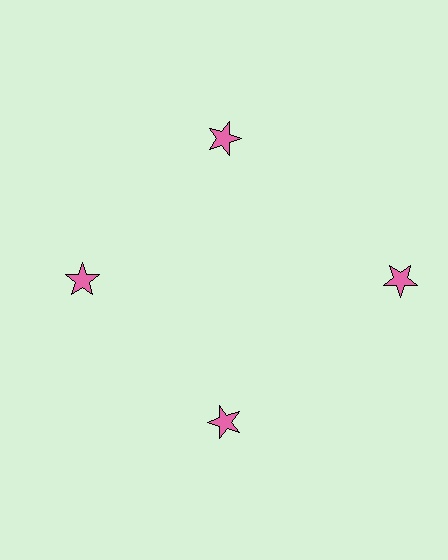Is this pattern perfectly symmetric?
No. The 4 pink stars are arranged in a ring, but one element near the 3 o'clock position is pushed outward from the center, breaking the 4-fold rotational symmetry.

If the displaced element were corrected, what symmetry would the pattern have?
It would have 4-fold rotational symmetry — the pattern would map onto itself every 90 degrees.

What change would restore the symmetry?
The symmetry would be restored by moving it inward, back onto the ring so that all 4 stars sit at equal angles and equal distance from the center.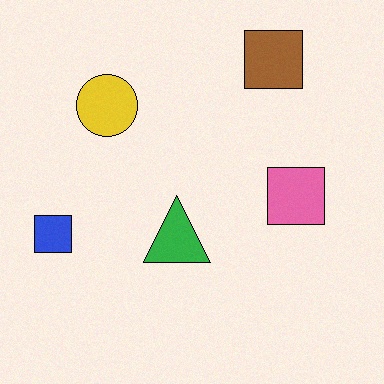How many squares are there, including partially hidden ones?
There are 3 squares.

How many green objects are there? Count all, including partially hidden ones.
There is 1 green object.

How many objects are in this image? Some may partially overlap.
There are 5 objects.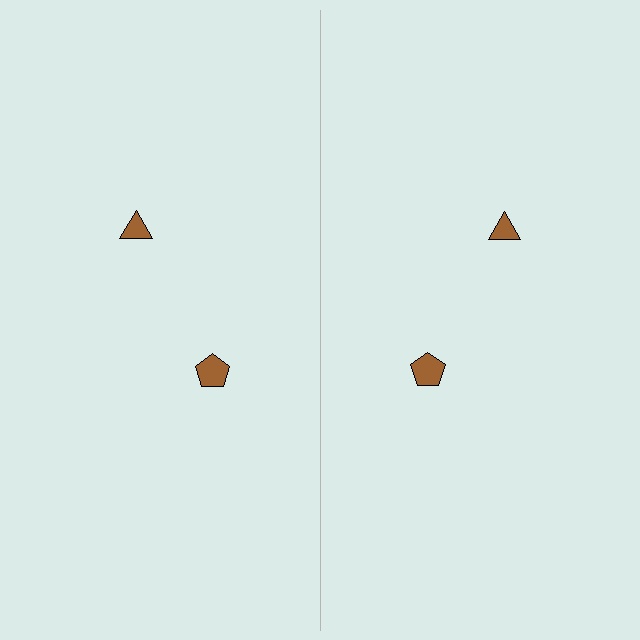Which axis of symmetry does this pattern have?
The pattern has a vertical axis of symmetry running through the center of the image.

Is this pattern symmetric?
Yes, this pattern has bilateral (reflection) symmetry.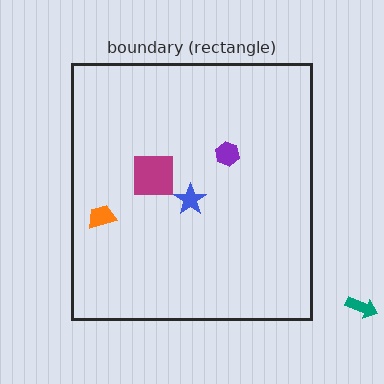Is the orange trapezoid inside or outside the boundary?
Inside.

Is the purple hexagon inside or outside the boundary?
Inside.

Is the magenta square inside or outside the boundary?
Inside.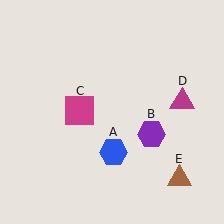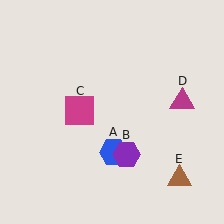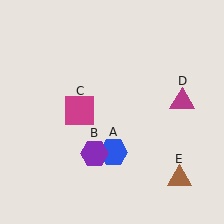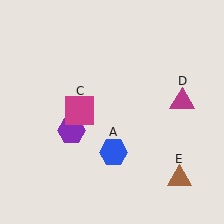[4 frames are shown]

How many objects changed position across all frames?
1 object changed position: purple hexagon (object B).